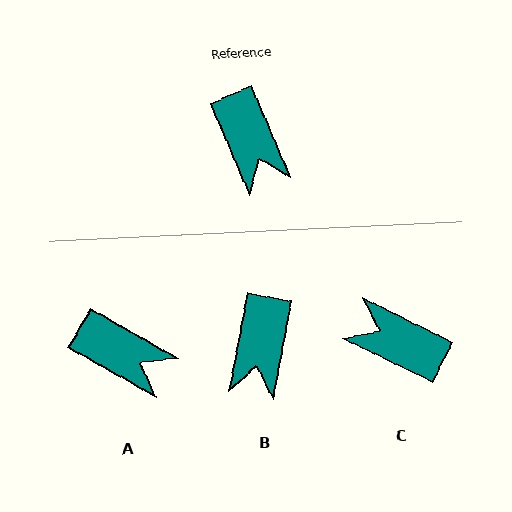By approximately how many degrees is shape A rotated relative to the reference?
Approximately 37 degrees counter-clockwise.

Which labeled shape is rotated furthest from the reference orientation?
C, about 140 degrees away.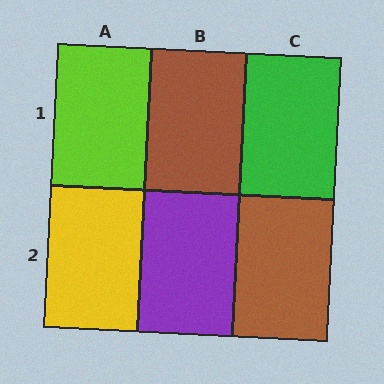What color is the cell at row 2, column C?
Brown.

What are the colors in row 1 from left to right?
Lime, brown, green.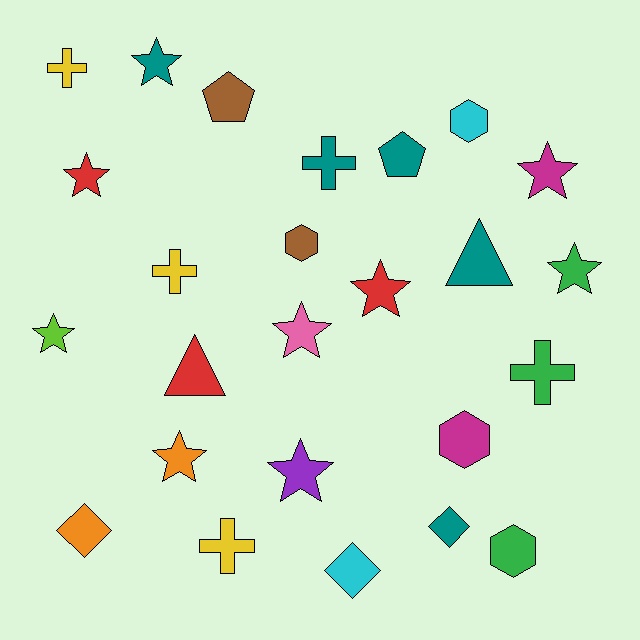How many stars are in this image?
There are 9 stars.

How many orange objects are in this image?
There are 2 orange objects.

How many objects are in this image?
There are 25 objects.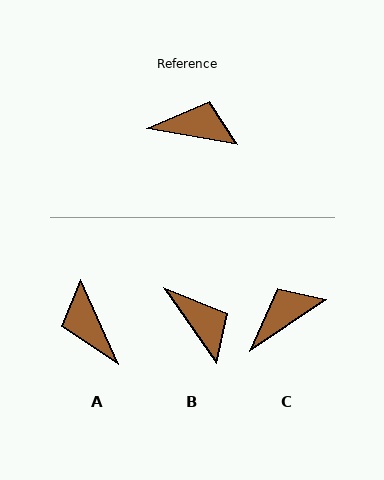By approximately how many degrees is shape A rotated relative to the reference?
Approximately 124 degrees counter-clockwise.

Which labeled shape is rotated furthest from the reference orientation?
A, about 124 degrees away.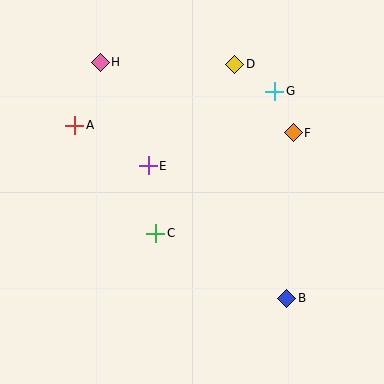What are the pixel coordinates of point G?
Point G is at (275, 91).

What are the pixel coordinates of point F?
Point F is at (293, 133).